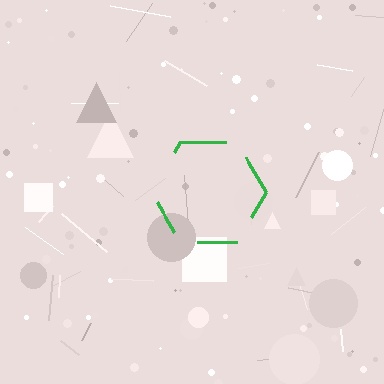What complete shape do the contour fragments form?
The contour fragments form a hexagon.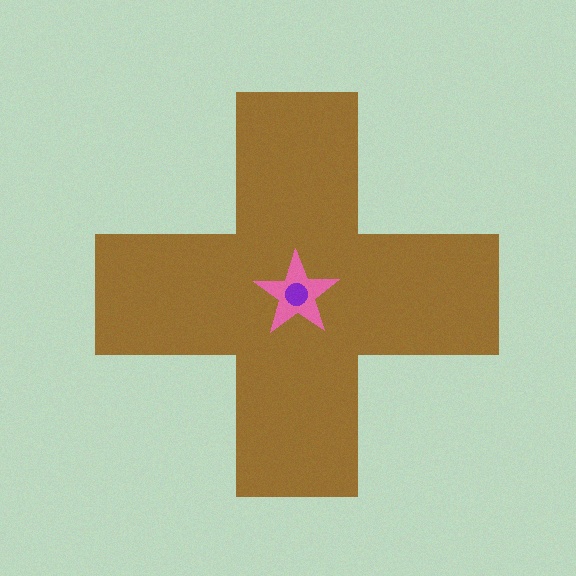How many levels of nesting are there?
3.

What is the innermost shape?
The purple circle.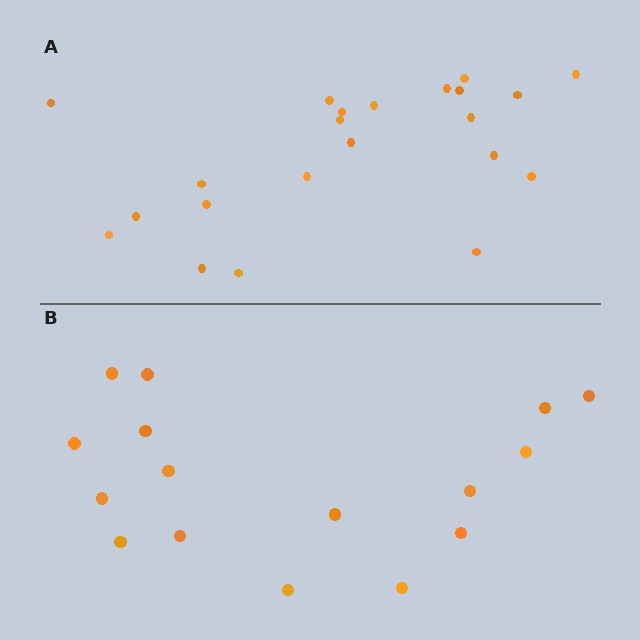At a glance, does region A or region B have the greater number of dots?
Region A (the top region) has more dots.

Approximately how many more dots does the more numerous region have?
Region A has about 6 more dots than region B.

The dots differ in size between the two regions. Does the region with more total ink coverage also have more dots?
No. Region B has more total ink coverage because its dots are larger, but region A actually contains more individual dots. Total area can be misleading — the number of items is what matters here.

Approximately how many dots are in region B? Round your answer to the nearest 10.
About 20 dots. (The exact count is 16, which rounds to 20.)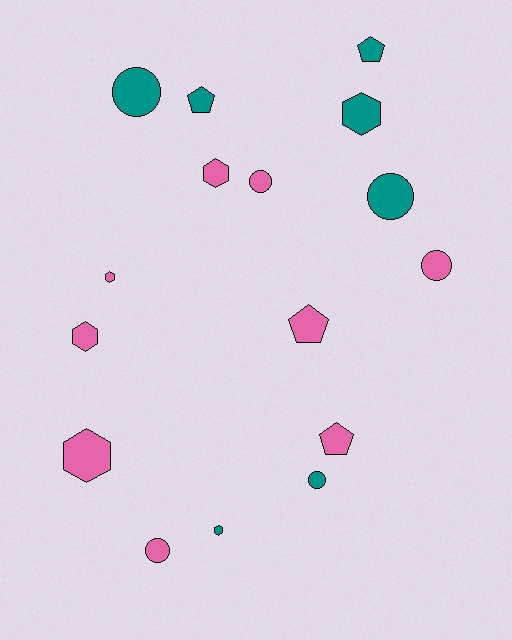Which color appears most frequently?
Pink, with 9 objects.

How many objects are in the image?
There are 16 objects.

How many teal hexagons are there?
There are 2 teal hexagons.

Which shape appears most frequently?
Hexagon, with 6 objects.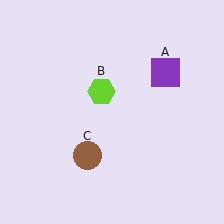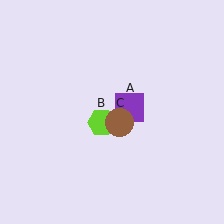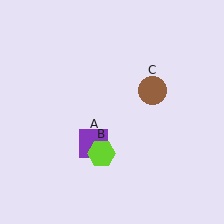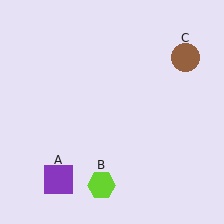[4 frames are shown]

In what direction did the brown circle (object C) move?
The brown circle (object C) moved up and to the right.